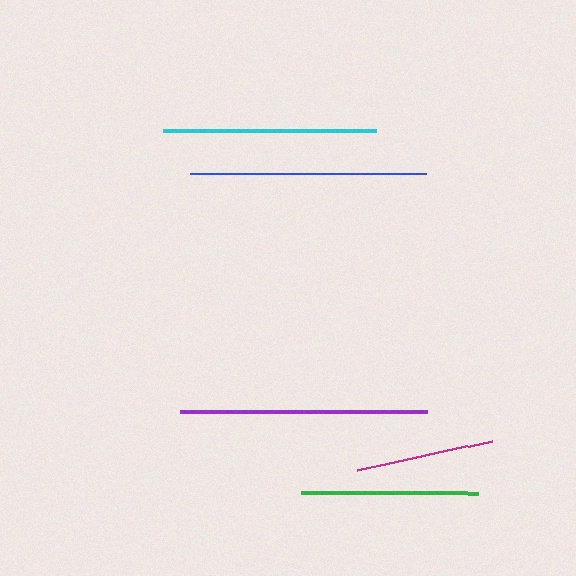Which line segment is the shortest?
The magenta line is the shortest at approximately 137 pixels.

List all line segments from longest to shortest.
From longest to shortest: purple, blue, cyan, green, magenta.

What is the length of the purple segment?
The purple segment is approximately 247 pixels long.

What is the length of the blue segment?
The blue segment is approximately 237 pixels long.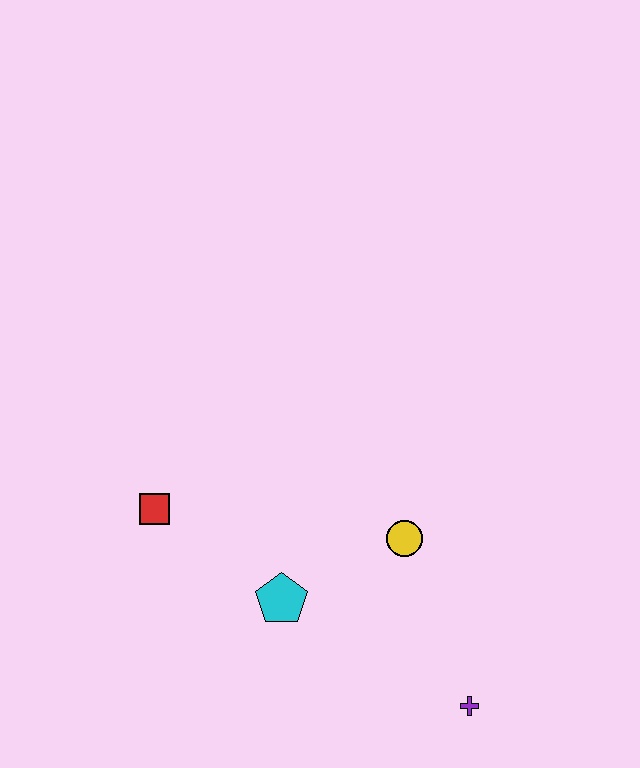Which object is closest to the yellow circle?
The cyan pentagon is closest to the yellow circle.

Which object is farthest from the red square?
The purple cross is farthest from the red square.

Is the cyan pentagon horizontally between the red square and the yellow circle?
Yes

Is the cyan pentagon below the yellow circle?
Yes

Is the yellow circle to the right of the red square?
Yes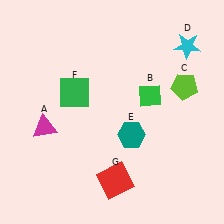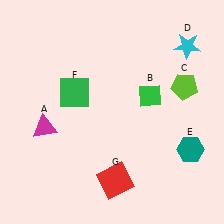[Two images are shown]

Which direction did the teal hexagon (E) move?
The teal hexagon (E) moved right.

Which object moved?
The teal hexagon (E) moved right.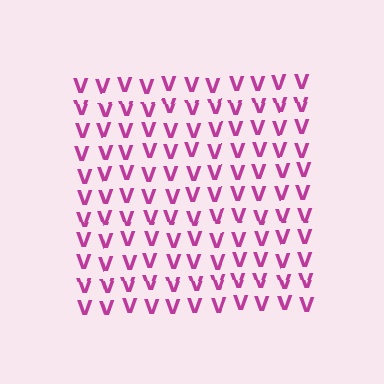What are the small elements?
The small elements are letter V's.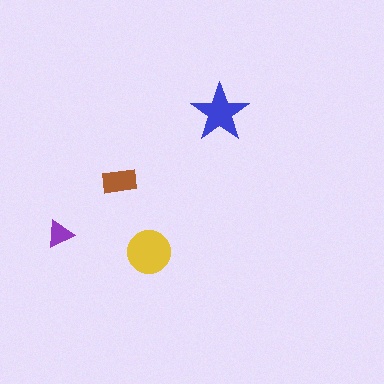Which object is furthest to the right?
The blue star is rightmost.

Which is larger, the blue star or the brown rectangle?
The blue star.